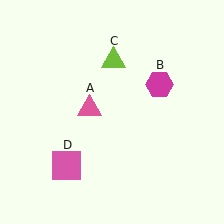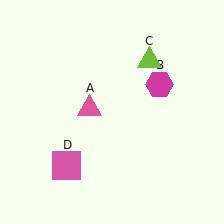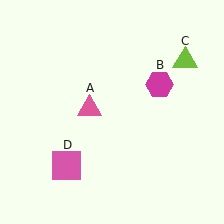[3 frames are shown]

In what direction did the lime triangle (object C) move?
The lime triangle (object C) moved right.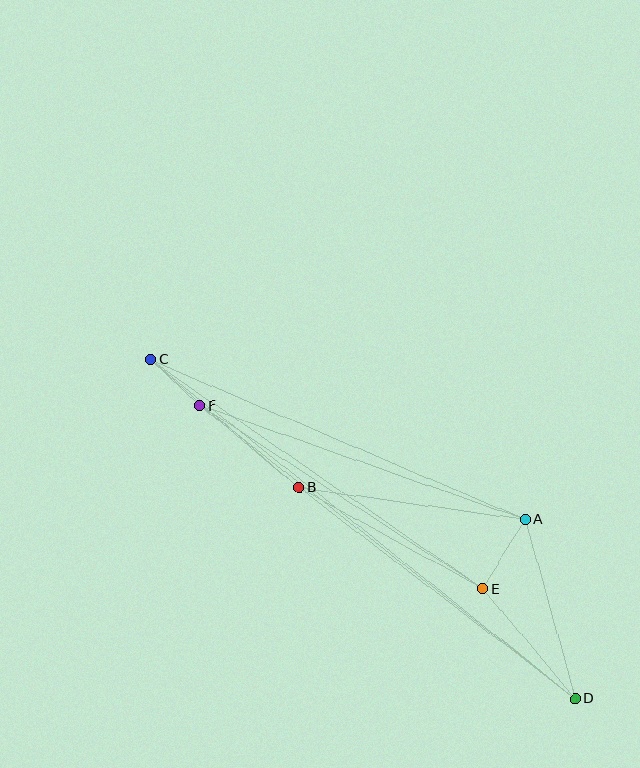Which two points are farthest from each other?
Points C and D are farthest from each other.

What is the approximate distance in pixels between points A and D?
The distance between A and D is approximately 186 pixels.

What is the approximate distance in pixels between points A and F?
The distance between A and F is approximately 345 pixels.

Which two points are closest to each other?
Points C and F are closest to each other.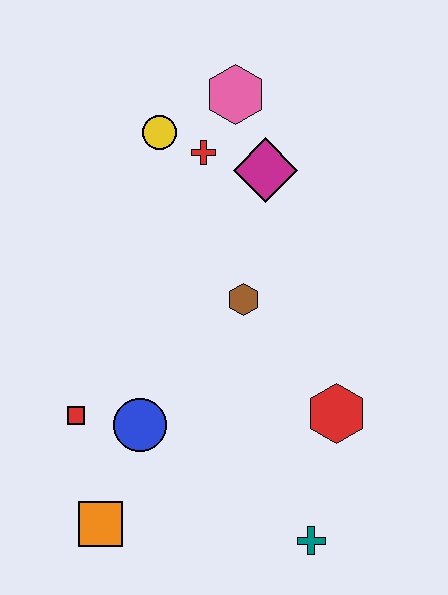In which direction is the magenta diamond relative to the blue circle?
The magenta diamond is above the blue circle.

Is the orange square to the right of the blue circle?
No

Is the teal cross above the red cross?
No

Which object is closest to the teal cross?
The red hexagon is closest to the teal cross.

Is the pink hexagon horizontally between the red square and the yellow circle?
No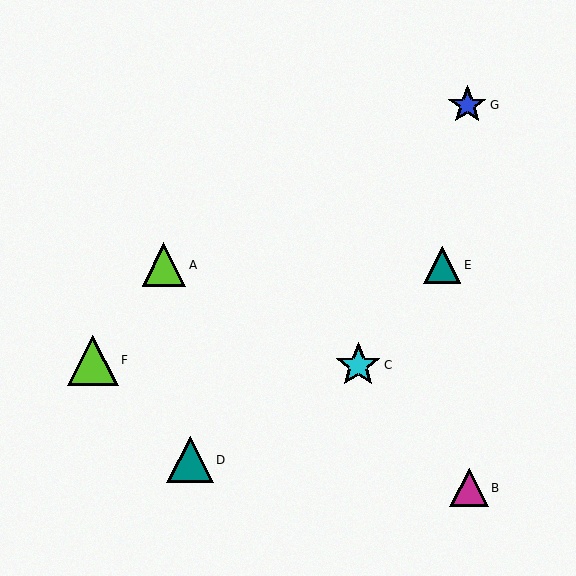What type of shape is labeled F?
Shape F is a lime triangle.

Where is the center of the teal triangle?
The center of the teal triangle is at (190, 460).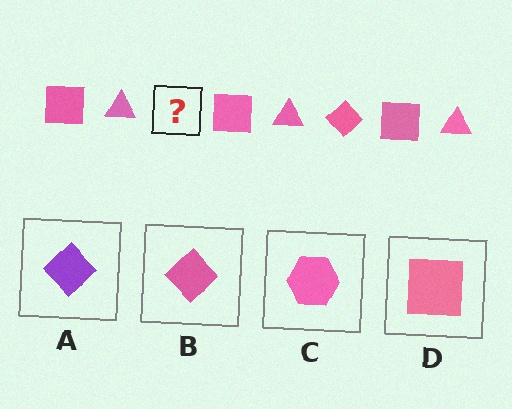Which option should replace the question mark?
Option B.